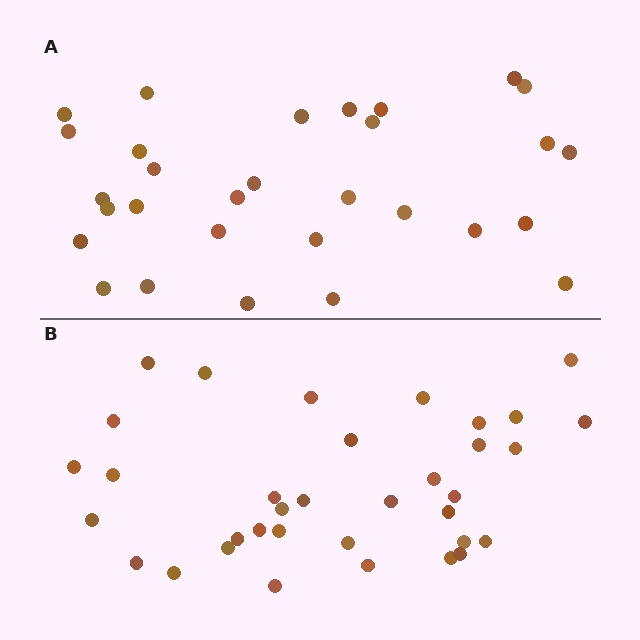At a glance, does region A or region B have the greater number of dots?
Region B (the bottom region) has more dots.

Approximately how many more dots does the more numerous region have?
Region B has about 5 more dots than region A.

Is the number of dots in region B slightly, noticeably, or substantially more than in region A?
Region B has only slightly more — the two regions are fairly close. The ratio is roughly 1.2 to 1.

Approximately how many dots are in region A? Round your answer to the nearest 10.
About 30 dots.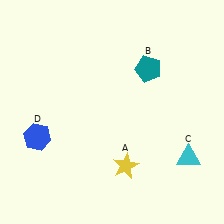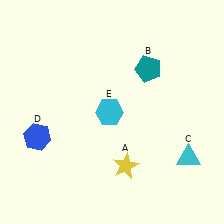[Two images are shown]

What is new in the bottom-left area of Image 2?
A cyan hexagon (E) was added in the bottom-left area of Image 2.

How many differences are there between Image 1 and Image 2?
There is 1 difference between the two images.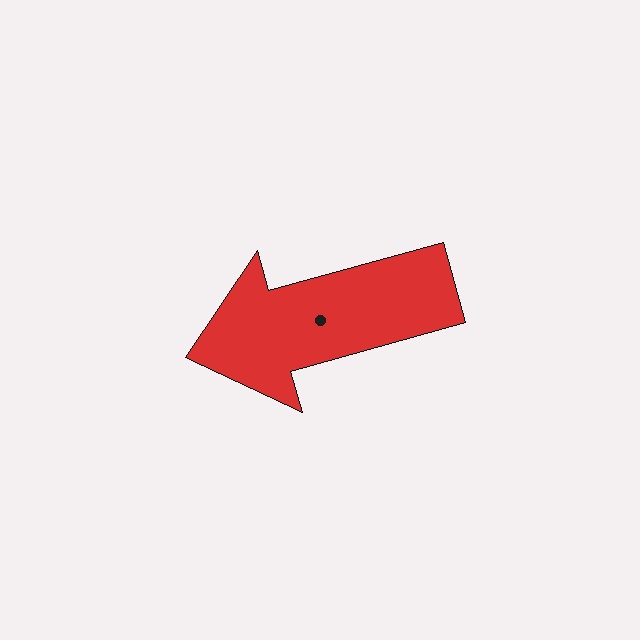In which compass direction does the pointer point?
West.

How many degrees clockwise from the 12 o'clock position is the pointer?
Approximately 254 degrees.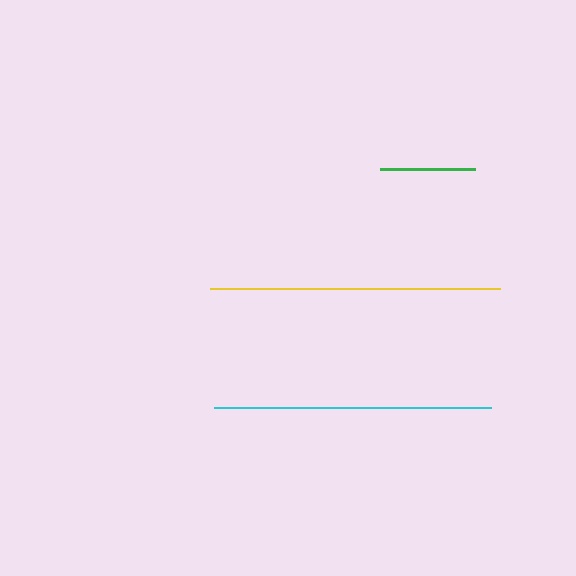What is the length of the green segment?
The green segment is approximately 95 pixels long.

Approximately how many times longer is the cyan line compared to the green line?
The cyan line is approximately 2.9 times the length of the green line.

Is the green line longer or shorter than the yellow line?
The yellow line is longer than the green line.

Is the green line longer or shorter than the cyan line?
The cyan line is longer than the green line.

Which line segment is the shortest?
The green line is the shortest at approximately 95 pixels.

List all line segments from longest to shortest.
From longest to shortest: yellow, cyan, green.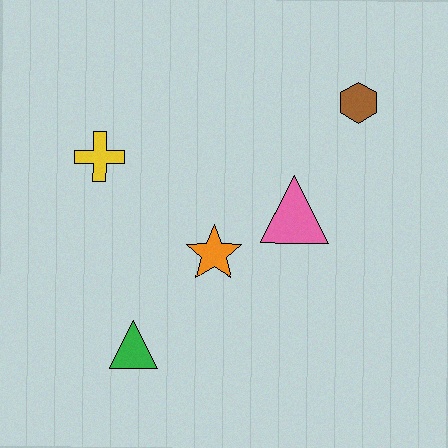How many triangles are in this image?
There are 2 triangles.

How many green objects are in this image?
There is 1 green object.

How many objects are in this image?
There are 5 objects.